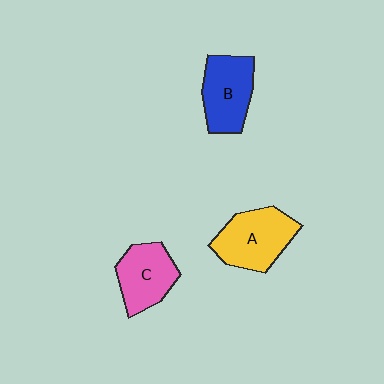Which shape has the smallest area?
Shape C (pink).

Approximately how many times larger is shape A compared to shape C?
Approximately 1.2 times.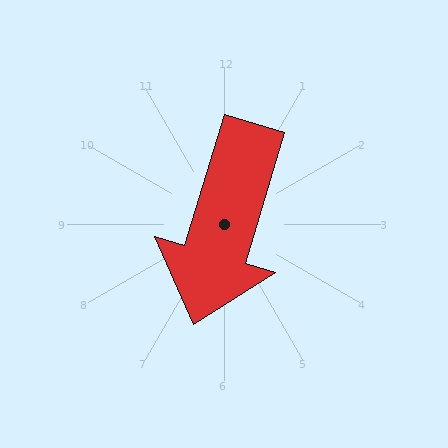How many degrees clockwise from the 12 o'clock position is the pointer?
Approximately 197 degrees.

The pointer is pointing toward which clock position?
Roughly 7 o'clock.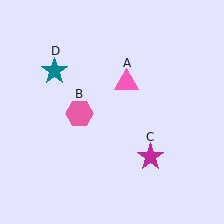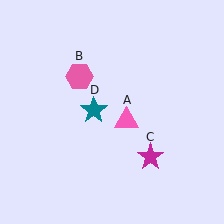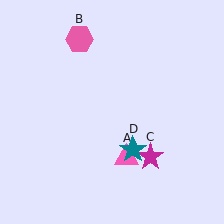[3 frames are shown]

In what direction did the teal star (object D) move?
The teal star (object D) moved down and to the right.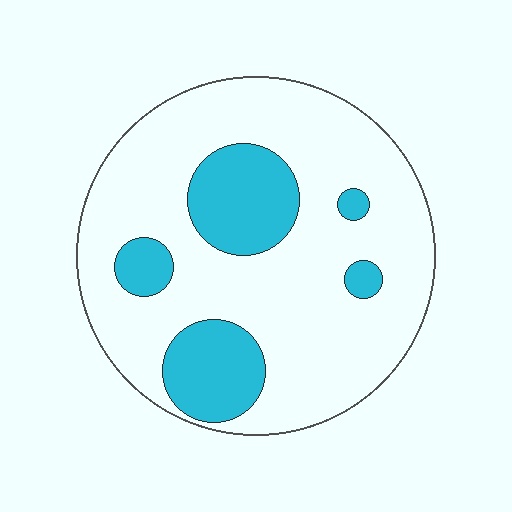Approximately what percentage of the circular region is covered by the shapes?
Approximately 25%.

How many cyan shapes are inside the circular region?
5.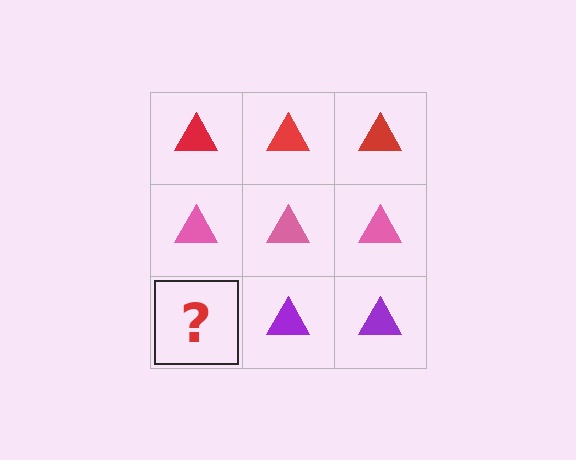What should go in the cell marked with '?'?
The missing cell should contain a purple triangle.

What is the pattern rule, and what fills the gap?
The rule is that each row has a consistent color. The gap should be filled with a purple triangle.